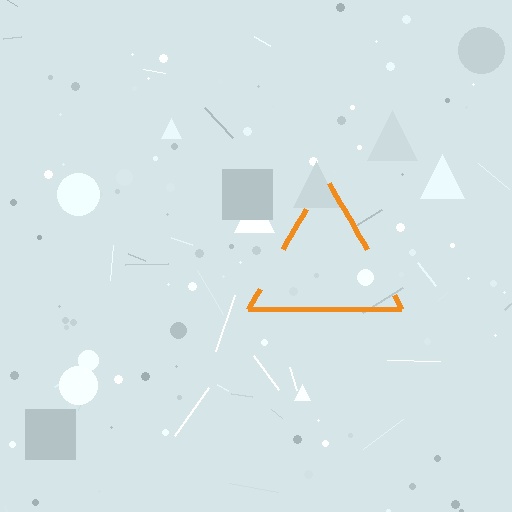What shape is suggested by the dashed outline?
The dashed outline suggests a triangle.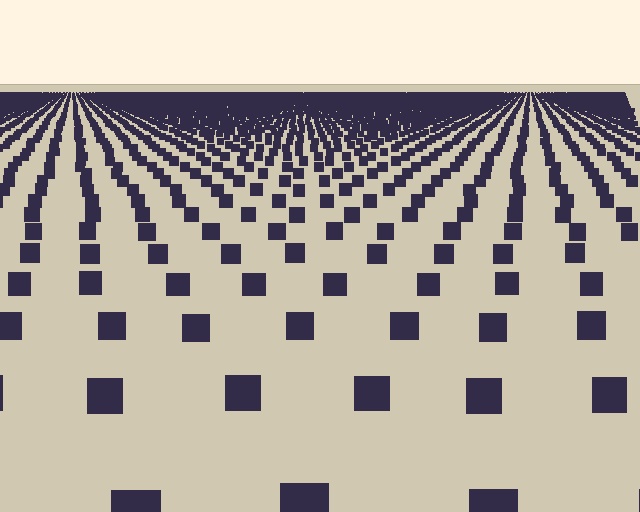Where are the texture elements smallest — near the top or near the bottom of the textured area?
Near the top.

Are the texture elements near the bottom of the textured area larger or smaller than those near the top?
Larger. Near the bottom, elements are closer to the viewer and appear at a bigger on-screen size.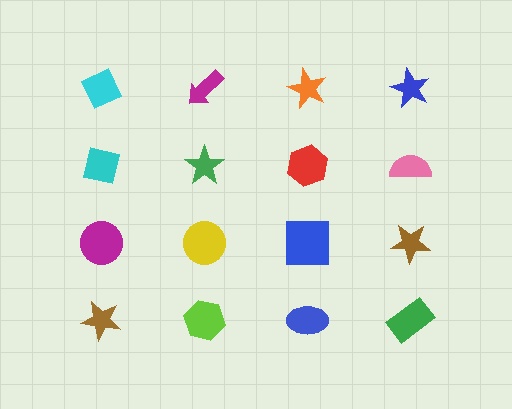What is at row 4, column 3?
A blue ellipse.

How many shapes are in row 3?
4 shapes.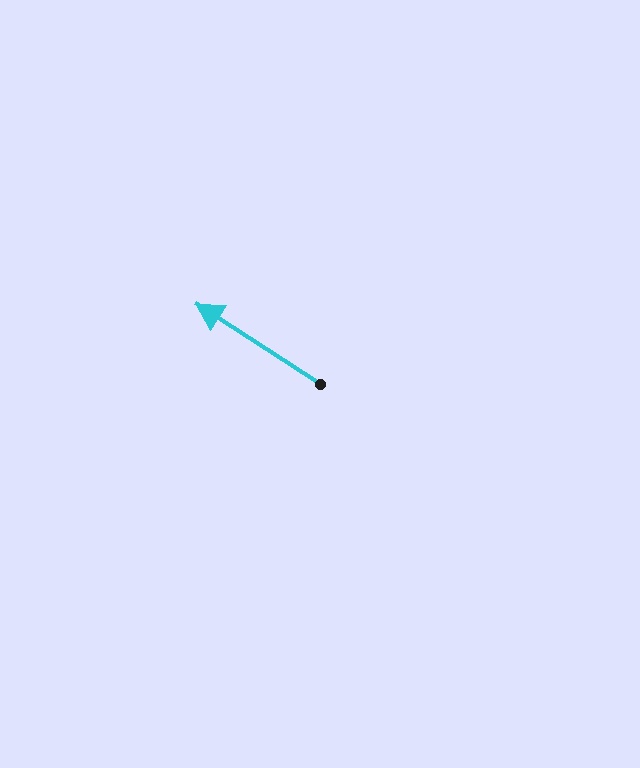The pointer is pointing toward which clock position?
Roughly 10 o'clock.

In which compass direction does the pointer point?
Northwest.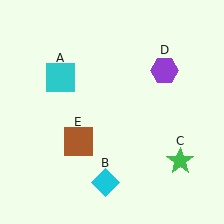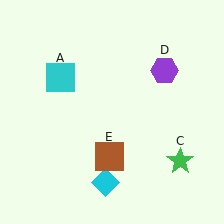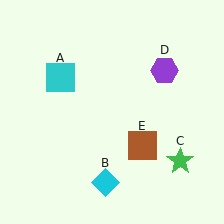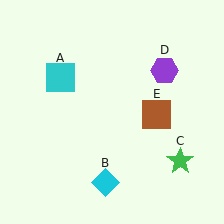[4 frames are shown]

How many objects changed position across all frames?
1 object changed position: brown square (object E).